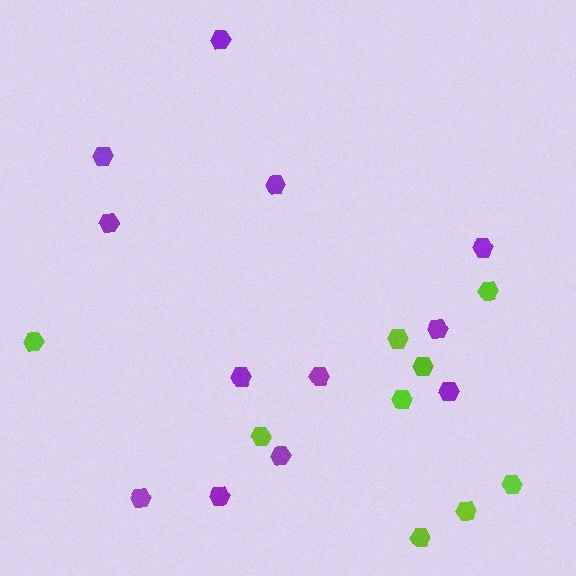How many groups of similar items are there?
There are 2 groups: one group of lime hexagons (9) and one group of purple hexagons (12).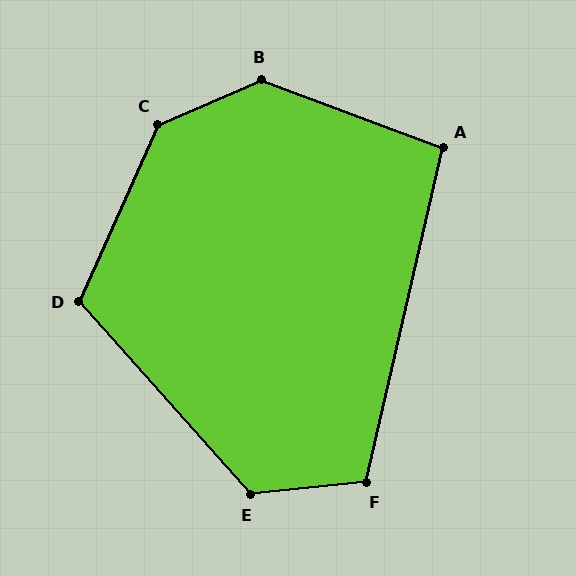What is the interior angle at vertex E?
Approximately 126 degrees (obtuse).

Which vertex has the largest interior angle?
C, at approximately 137 degrees.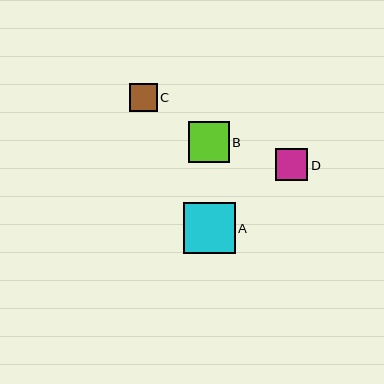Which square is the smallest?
Square C is the smallest with a size of approximately 28 pixels.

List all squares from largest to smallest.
From largest to smallest: A, B, D, C.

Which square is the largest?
Square A is the largest with a size of approximately 52 pixels.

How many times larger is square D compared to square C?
Square D is approximately 1.2 times the size of square C.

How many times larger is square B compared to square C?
Square B is approximately 1.4 times the size of square C.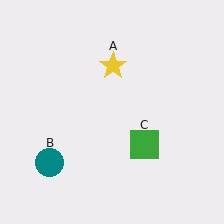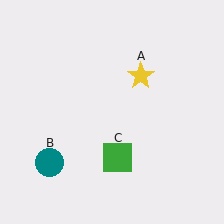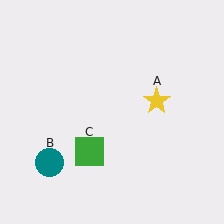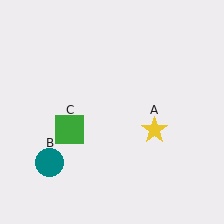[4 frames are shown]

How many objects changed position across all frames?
2 objects changed position: yellow star (object A), green square (object C).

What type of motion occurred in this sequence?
The yellow star (object A), green square (object C) rotated clockwise around the center of the scene.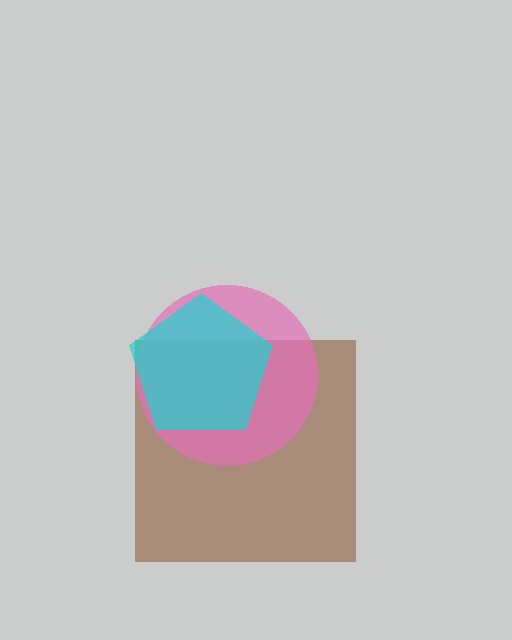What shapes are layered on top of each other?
The layered shapes are: a brown square, a pink circle, a cyan pentagon.